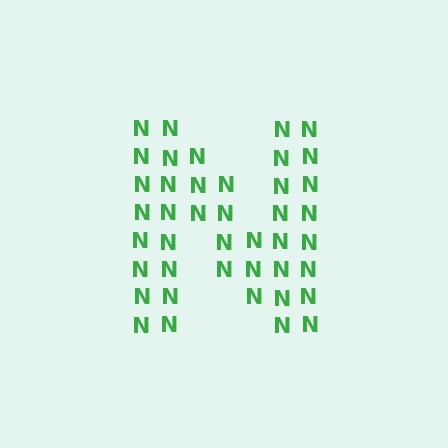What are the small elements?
The small elements are letter N's.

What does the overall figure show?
The overall figure shows the letter N.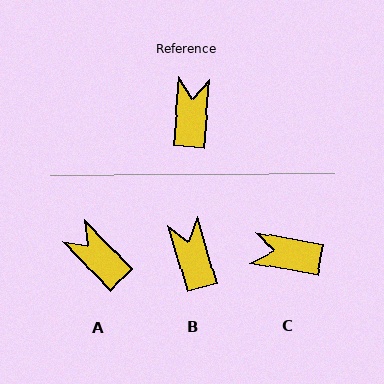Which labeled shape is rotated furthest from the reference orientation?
C, about 84 degrees away.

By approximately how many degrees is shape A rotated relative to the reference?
Approximately 49 degrees counter-clockwise.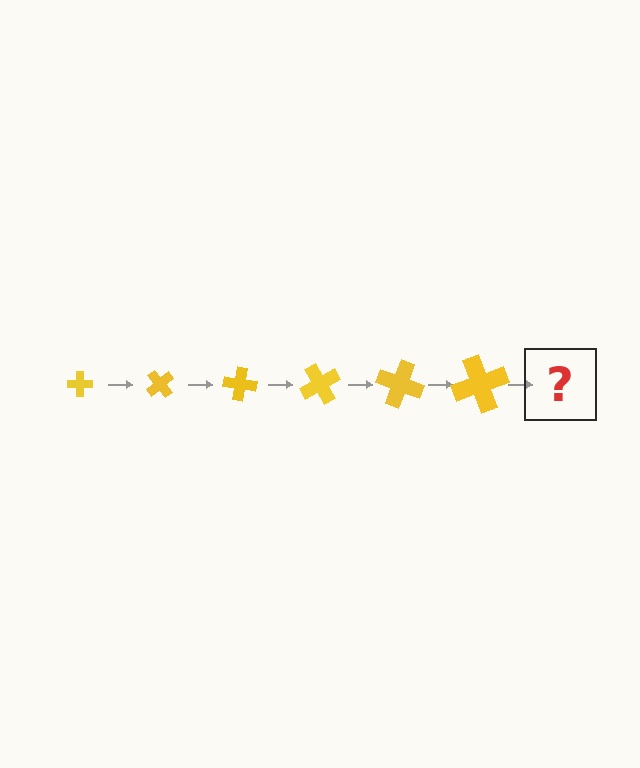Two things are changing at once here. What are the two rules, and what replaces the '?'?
The two rules are that the cross grows larger each step and it rotates 50 degrees each step. The '?' should be a cross, larger than the previous one and rotated 300 degrees from the start.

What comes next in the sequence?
The next element should be a cross, larger than the previous one and rotated 300 degrees from the start.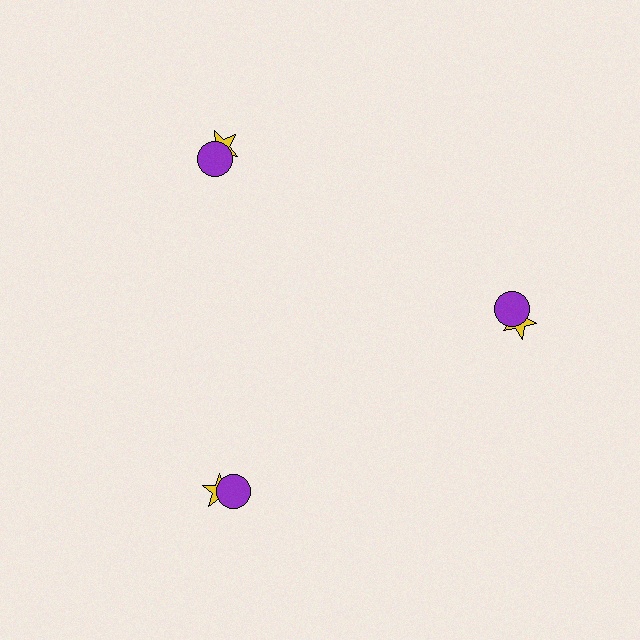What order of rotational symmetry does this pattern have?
This pattern has 3-fold rotational symmetry.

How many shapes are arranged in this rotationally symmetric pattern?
There are 6 shapes, arranged in 3 groups of 2.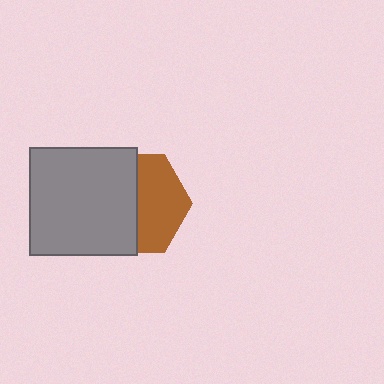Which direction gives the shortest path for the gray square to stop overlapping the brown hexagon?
Moving left gives the shortest separation.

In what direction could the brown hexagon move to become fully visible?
The brown hexagon could move right. That would shift it out from behind the gray square entirely.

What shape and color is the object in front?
The object in front is a gray square.